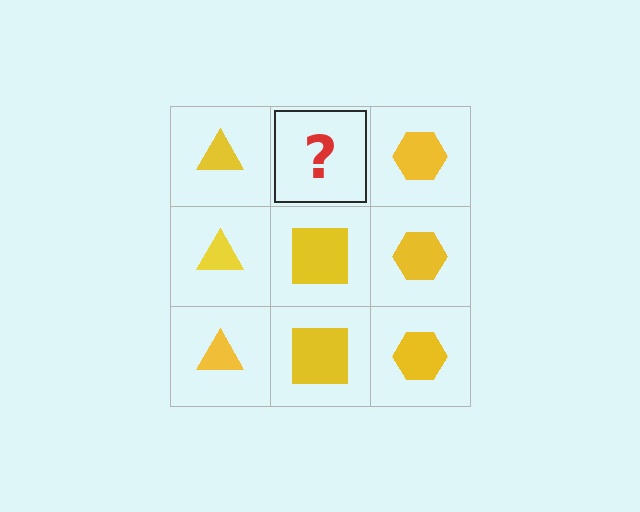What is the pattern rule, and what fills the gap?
The rule is that each column has a consistent shape. The gap should be filled with a yellow square.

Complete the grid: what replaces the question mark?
The question mark should be replaced with a yellow square.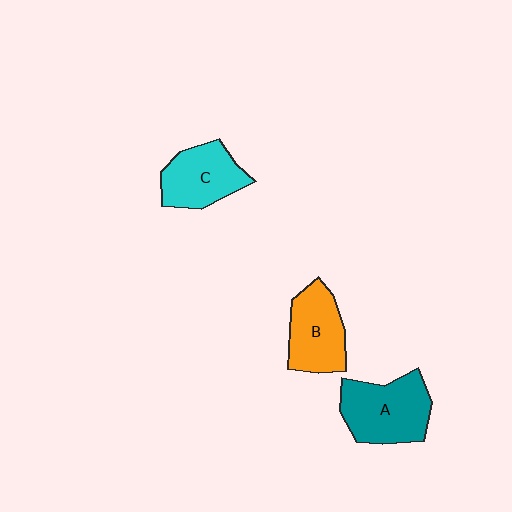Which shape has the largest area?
Shape A (teal).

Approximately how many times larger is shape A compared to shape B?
Approximately 1.2 times.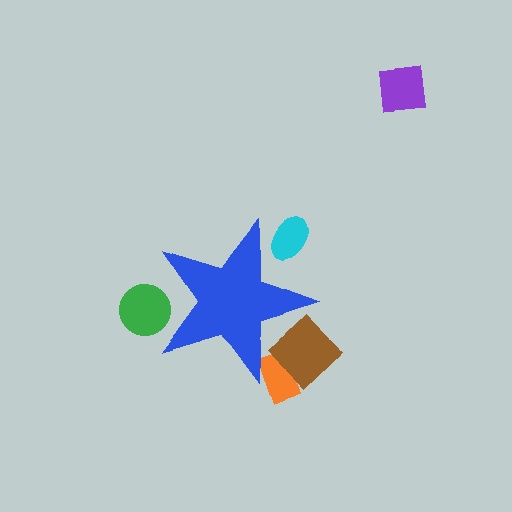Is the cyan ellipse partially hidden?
Yes, the cyan ellipse is partially hidden behind the blue star.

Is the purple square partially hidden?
No, the purple square is fully visible.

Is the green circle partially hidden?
Yes, the green circle is partially hidden behind the blue star.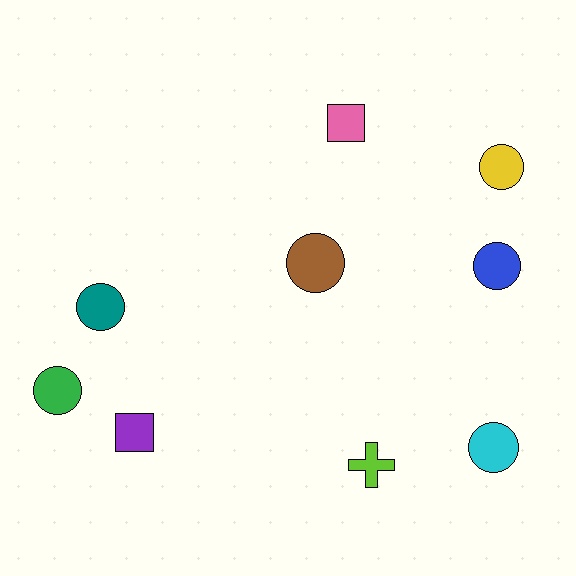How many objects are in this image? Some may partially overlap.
There are 9 objects.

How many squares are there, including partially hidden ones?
There are 2 squares.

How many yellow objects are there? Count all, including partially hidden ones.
There is 1 yellow object.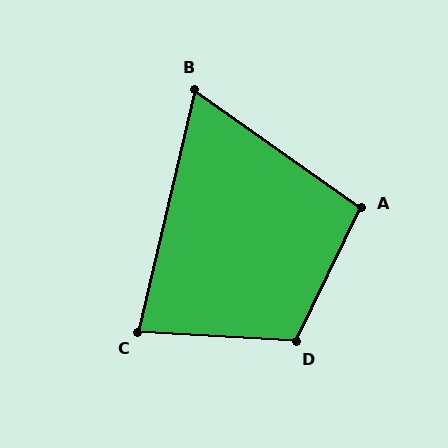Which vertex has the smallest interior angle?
B, at approximately 68 degrees.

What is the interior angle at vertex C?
Approximately 80 degrees (acute).